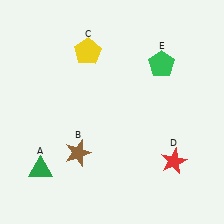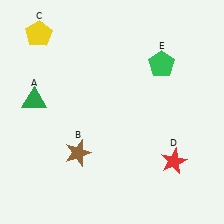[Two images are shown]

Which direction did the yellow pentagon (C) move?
The yellow pentagon (C) moved left.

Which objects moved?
The objects that moved are: the green triangle (A), the yellow pentagon (C).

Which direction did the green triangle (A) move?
The green triangle (A) moved up.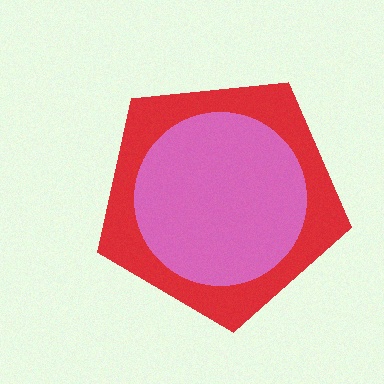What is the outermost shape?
The red pentagon.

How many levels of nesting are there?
2.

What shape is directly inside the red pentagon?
The pink circle.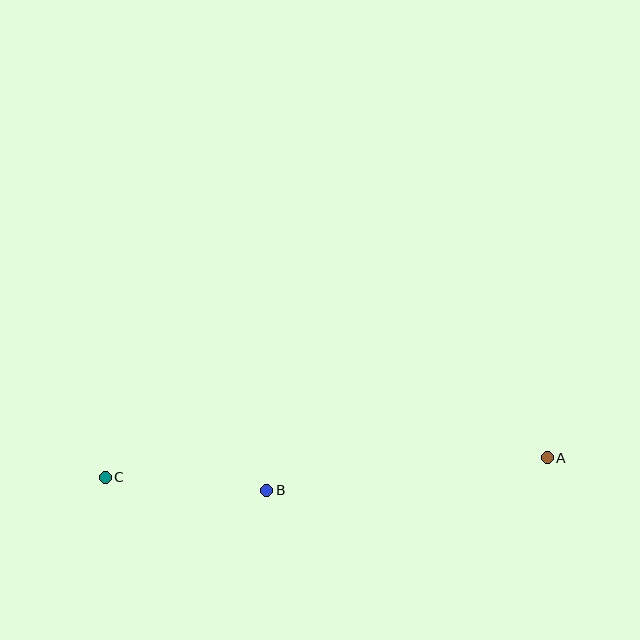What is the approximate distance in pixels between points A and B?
The distance between A and B is approximately 282 pixels.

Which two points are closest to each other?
Points B and C are closest to each other.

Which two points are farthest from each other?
Points A and C are farthest from each other.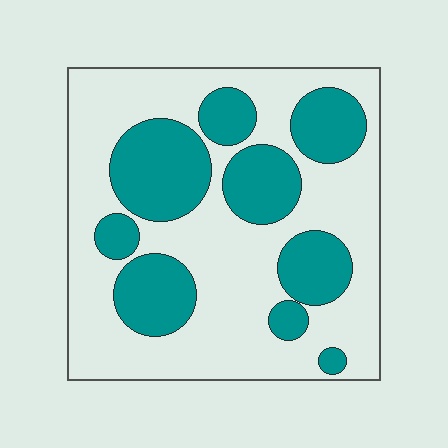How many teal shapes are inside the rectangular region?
9.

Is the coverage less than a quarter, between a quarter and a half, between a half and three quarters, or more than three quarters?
Between a quarter and a half.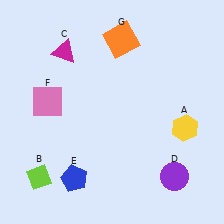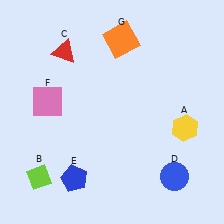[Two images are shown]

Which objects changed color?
C changed from magenta to red. D changed from purple to blue.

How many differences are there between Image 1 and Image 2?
There are 2 differences between the two images.